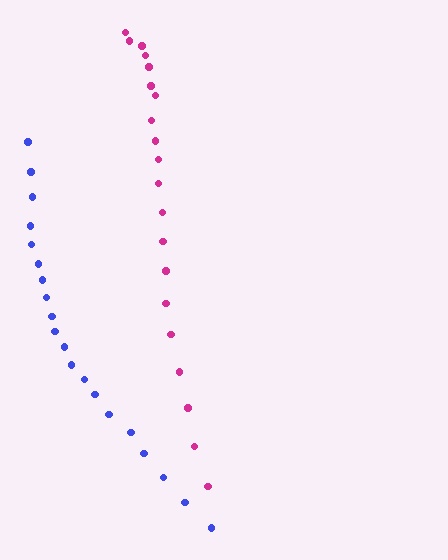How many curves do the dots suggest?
There are 2 distinct paths.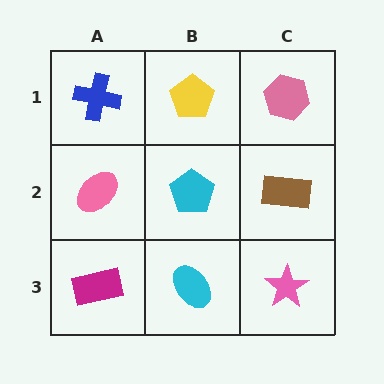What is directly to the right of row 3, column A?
A cyan ellipse.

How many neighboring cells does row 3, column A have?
2.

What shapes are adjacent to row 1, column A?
A pink ellipse (row 2, column A), a yellow pentagon (row 1, column B).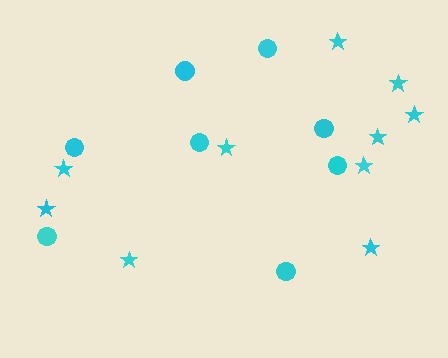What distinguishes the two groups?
There are 2 groups: one group of stars (10) and one group of circles (8).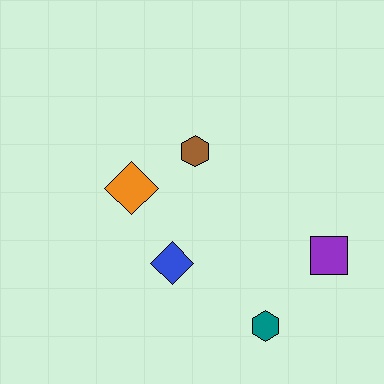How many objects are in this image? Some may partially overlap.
There are 5 objects.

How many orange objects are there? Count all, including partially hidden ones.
There is 1 orange object.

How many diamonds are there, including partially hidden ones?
There are 2 diamonds.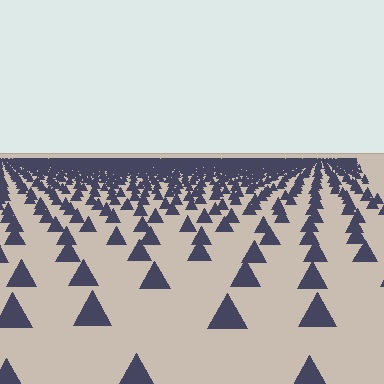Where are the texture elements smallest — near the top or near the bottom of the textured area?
Near the top.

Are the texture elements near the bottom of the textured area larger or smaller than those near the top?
Larger. Near the bottom, elements are closer to the viewer and appear at a bigger on-screen size.